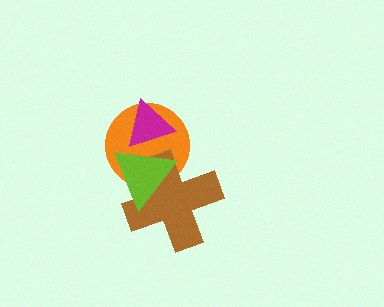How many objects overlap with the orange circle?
3 objects overlap with the orange circle.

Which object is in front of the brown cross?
The lime triangle is in front of the brown cross.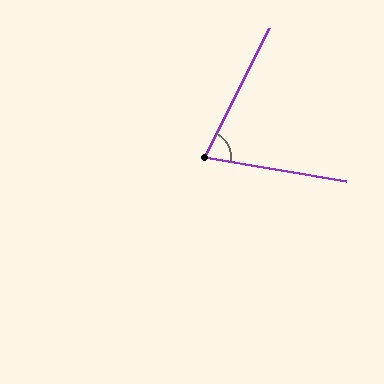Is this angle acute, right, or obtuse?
It is acute.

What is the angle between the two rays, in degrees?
Approximately 73 degrees.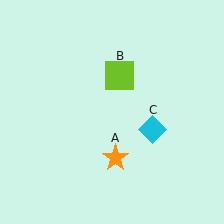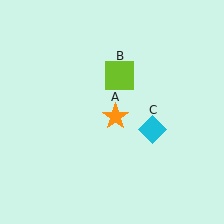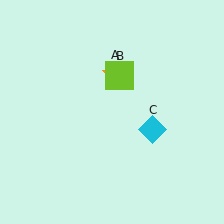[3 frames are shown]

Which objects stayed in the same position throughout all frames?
Lime square (object B) and cyan diamond (object C) remained stationary.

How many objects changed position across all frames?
1 object changed position: orange star (object A).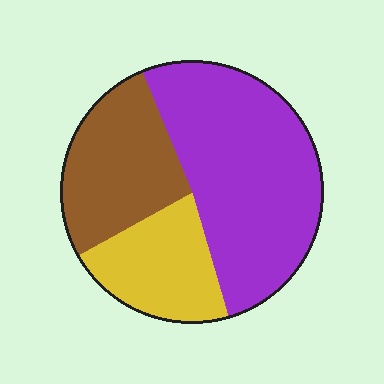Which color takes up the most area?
Purple, at roughly 50%.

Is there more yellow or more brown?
Brown.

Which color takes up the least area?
Yellow, at roughly 20%.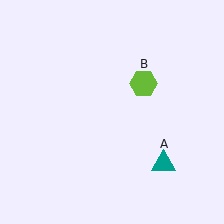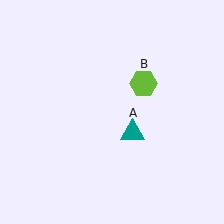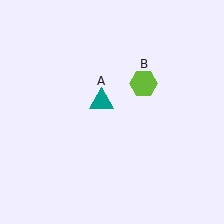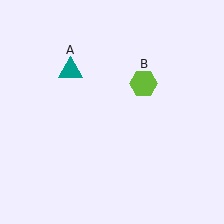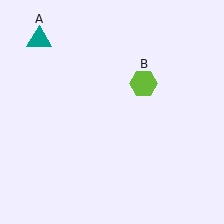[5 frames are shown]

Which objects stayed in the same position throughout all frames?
Lime hexagon (object B) remained stationary.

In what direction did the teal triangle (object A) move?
The teal triangle (object A) moved up and to the left.